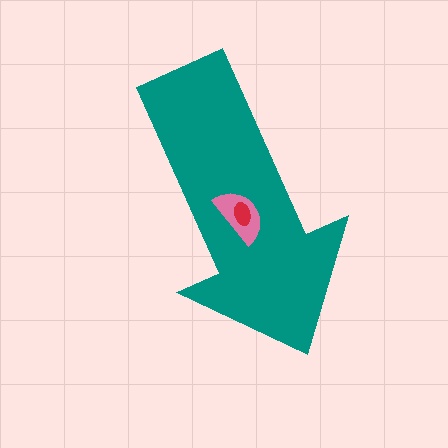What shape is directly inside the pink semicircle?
The red ellipse.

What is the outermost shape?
The teal arrow.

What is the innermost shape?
The red ellipse.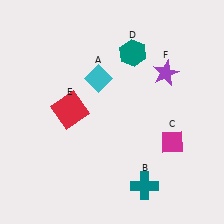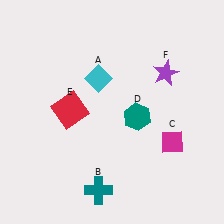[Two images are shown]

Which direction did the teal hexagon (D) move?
The teal hexagon (D) moved down.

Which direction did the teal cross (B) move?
The teal cross (B) moved left.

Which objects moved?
The objects that moved are: the teal cross (B), the teal hexagon (D).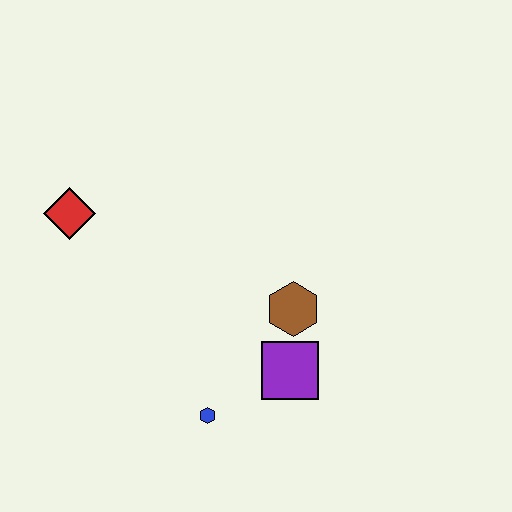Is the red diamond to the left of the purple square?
Yes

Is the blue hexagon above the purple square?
No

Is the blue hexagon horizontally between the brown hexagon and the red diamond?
Yes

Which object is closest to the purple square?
The brown hexagon is closest to the purple square.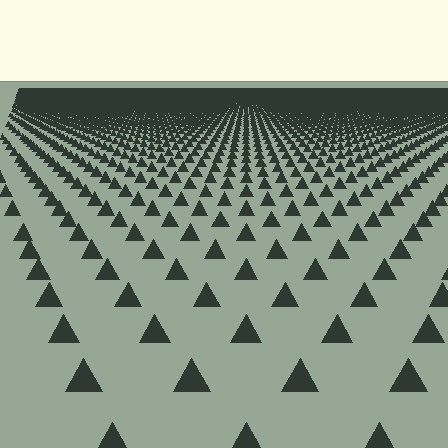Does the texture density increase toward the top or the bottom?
Density increases toward the top.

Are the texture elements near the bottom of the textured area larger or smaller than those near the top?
Larger. Near the bottom, elements are closer to the viewer and appear at a bigger on-screen size.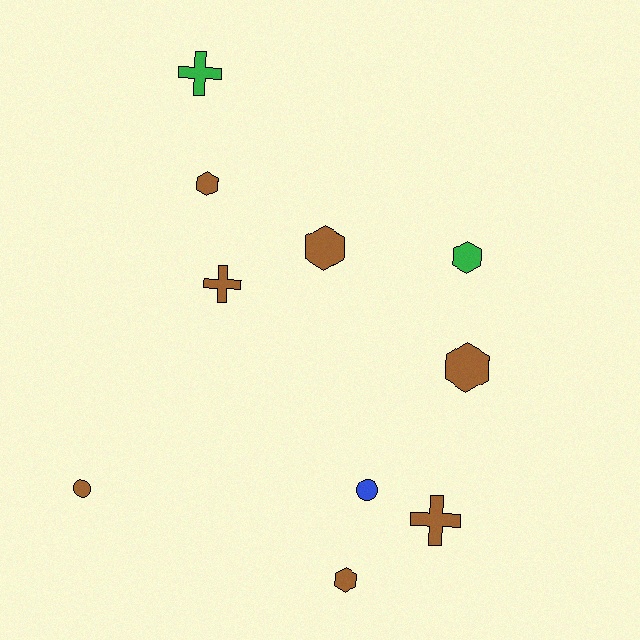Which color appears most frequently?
Brown, with 7 objects.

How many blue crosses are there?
There are no blue crosses.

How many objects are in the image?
There are 10 objects.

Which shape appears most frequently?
Hexagon, with 5 objects.